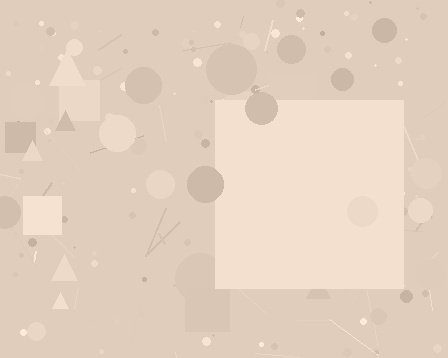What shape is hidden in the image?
A square is hidden in the image.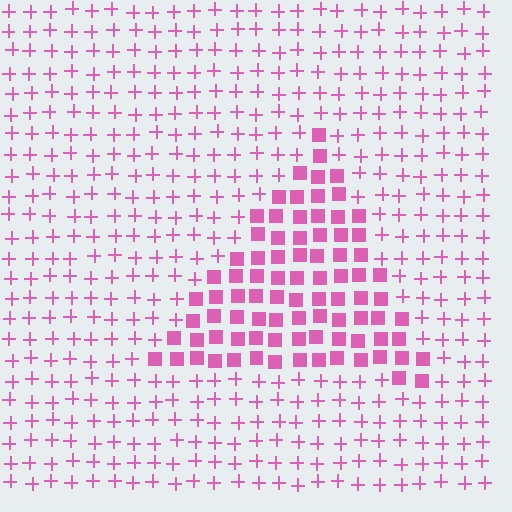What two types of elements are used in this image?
The image uses squares inside the triangle region and plus signs outside it.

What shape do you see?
I see a triangle.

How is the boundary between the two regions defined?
The boundary is defined by a change in element shape: squares inside vs. plus signs outside. All elements share the same color and spacing.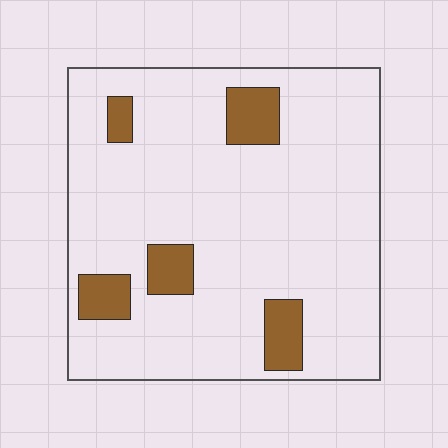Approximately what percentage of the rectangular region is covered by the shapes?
Approximately 10%.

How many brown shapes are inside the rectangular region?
5.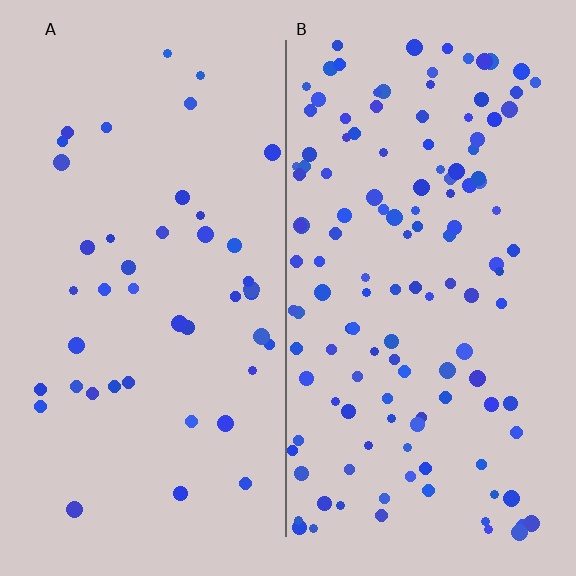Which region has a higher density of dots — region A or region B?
B (the right).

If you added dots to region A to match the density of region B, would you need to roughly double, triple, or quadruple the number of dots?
Approximately triple.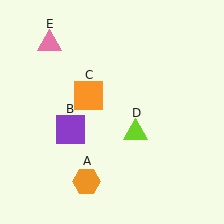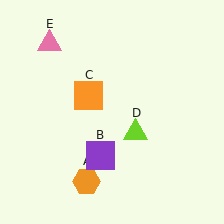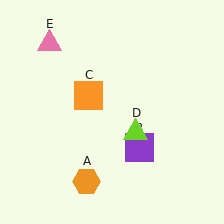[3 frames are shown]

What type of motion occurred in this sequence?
The purple square (object B) rotated counterclockwise around the center of the scene.